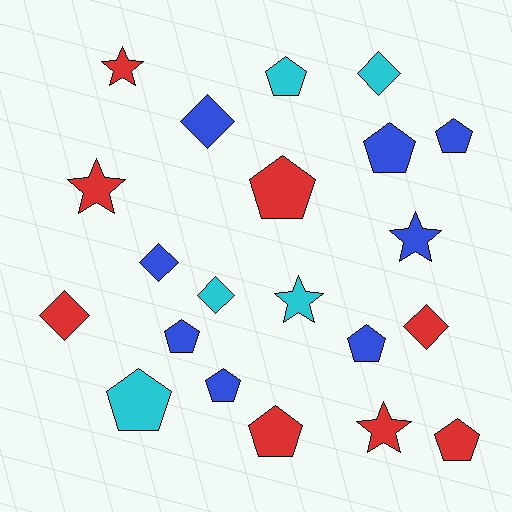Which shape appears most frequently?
Pentagon, with 10 objects.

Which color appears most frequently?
Red, with 8 objects.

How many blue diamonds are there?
There are 2 blue diamonds.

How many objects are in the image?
There are 21 objects.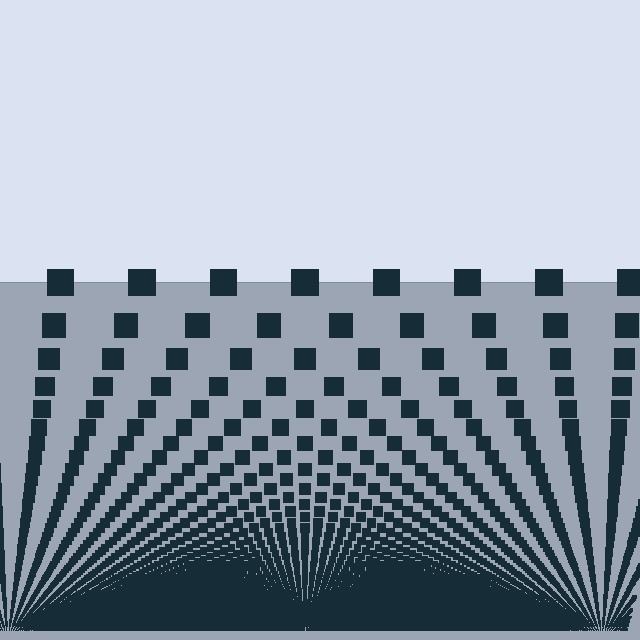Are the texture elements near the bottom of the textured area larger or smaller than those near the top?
Smaller. The gradient is inverted — elements near the bottom are smaller and denser.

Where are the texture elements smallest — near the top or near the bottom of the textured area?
Near the bottom.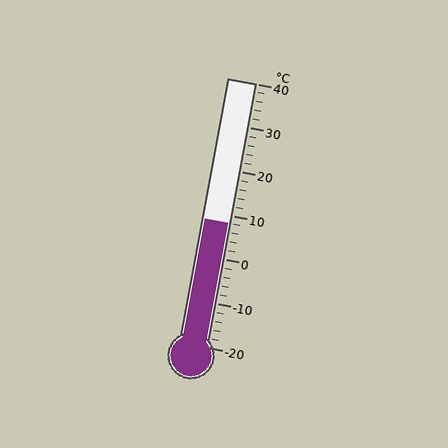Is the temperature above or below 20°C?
The temperature is below 20°C.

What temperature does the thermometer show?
The thermometer shows approximately 8°C.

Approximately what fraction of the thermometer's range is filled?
The thermometer is filled to approximately 45% of its range.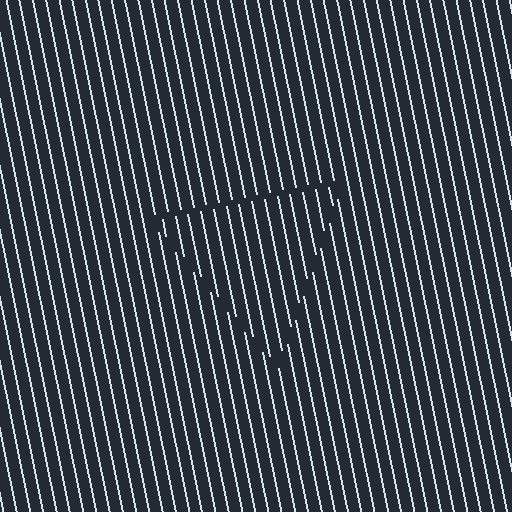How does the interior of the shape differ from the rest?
The interior of the shape contains the same grating, shifted by half a period — the contour is defined by the phase discontinuity where line-ends from the inner and outer gratings abut.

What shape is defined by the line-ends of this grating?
An illusory triangle. The interior of the shape contains the same grating, shifted by half a period — the contour is defined by the phase discontinuity where line-ends from the inner and outer gratings abut.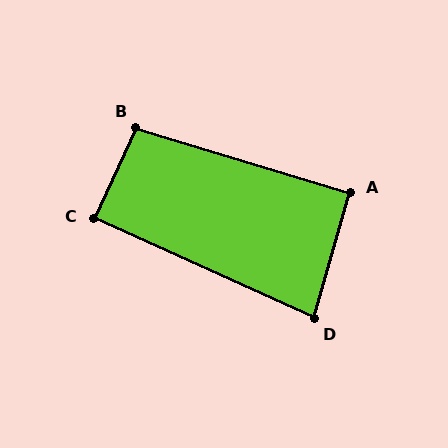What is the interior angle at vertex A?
Approximately 90 degrees (approximately right).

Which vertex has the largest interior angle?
B, at approximately 98 degrees.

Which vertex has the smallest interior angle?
D, at approximately 82 degrees.